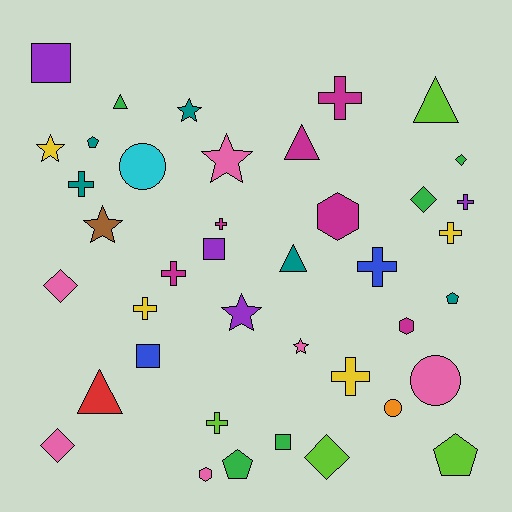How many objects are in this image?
There are 40 objects.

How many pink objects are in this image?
There are 6 pink objects.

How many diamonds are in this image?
There are 5 diamonds.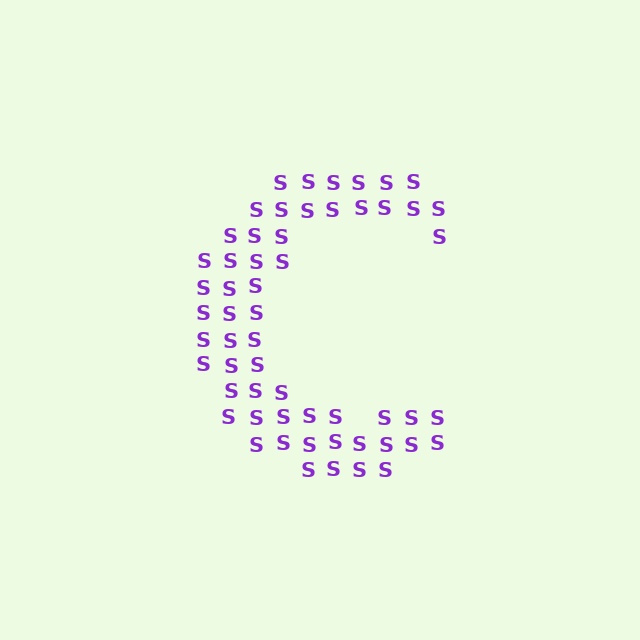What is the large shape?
The large shape is the letter C.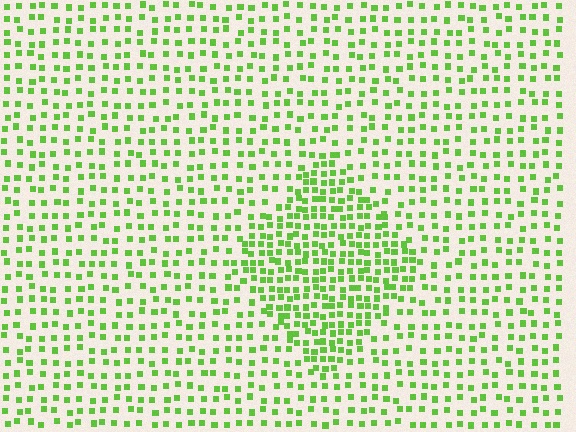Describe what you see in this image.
The image contains small lime elements arranged at two different densities. A diamond-shaped region is visible where the elements are more densely packed than the surrounding area.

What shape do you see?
I see a diamond.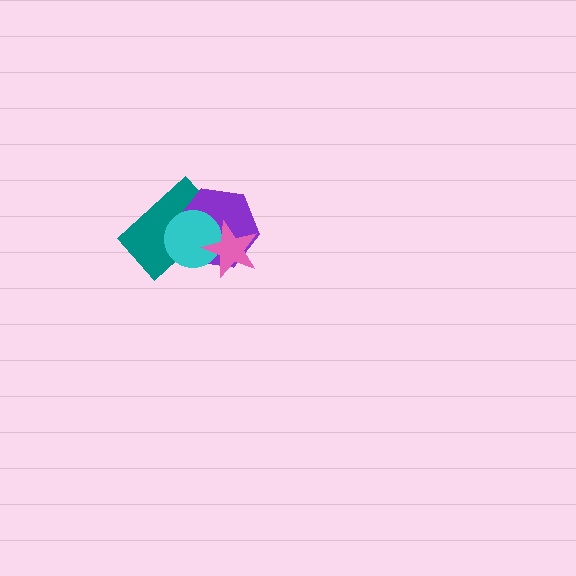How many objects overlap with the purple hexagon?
3 objects overlap with the purple hexagon.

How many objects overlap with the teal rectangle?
3 objects overlap with the teal rectangle.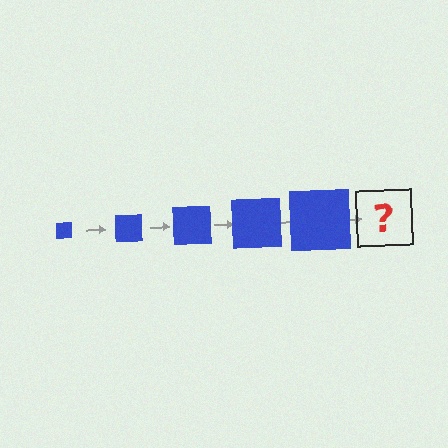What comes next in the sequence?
The next element should be a blue square, larger than the previous one.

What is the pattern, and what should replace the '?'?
The pattern is that the square gets progressively larger each step. The '?' should be a blue square, larger than the previous one.